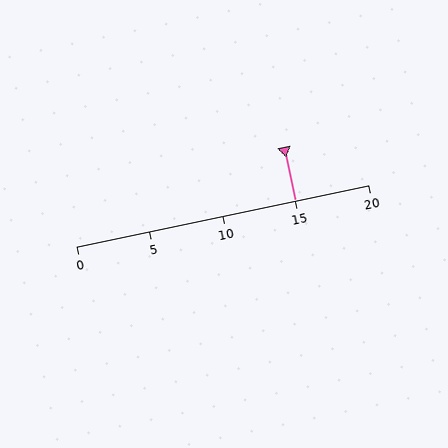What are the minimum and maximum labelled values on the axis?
The axis runs from 0 to 20.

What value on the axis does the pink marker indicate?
The marker indicates approximately 15.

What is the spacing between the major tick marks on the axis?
The major ticks are spaced 5 apart.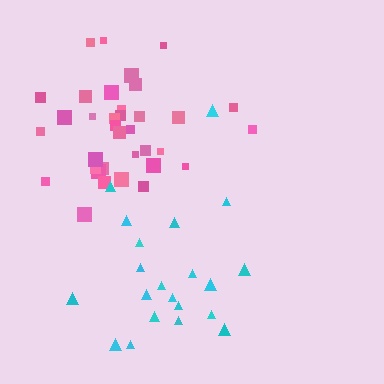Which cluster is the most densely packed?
Pink.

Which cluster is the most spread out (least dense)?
Cyan.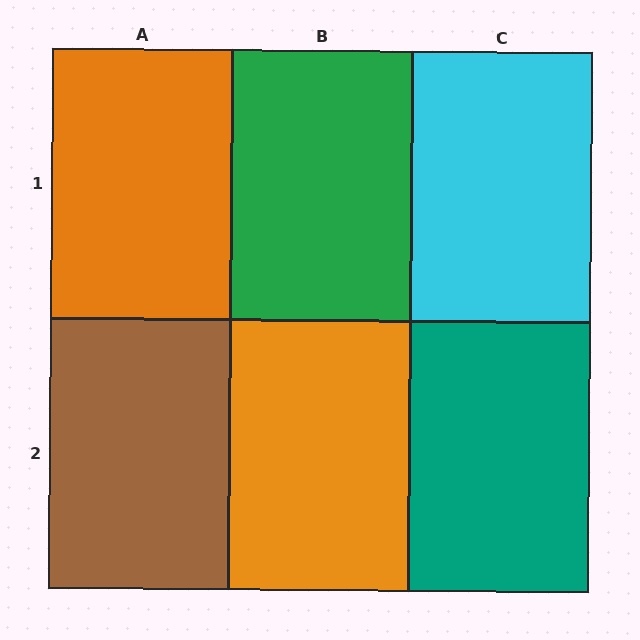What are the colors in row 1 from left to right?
Orange, green, cyan.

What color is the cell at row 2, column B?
Orange.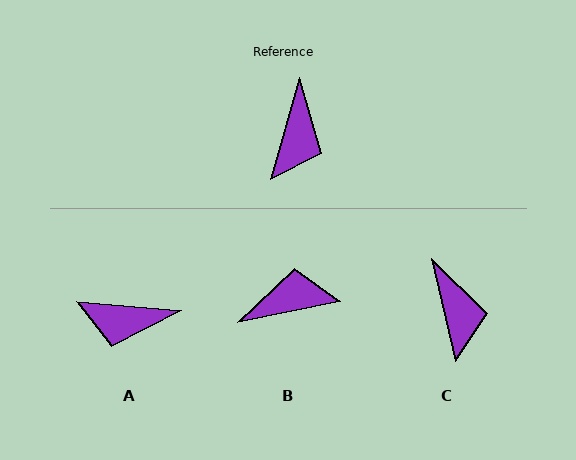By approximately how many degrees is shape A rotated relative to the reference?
Approximately 79 degrees clockwise.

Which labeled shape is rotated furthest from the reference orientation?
B, about 118 degrees away.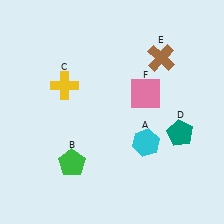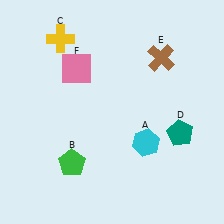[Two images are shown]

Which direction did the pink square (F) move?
The pink square (F) moved left.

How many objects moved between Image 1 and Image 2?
2 objects moved between the two images.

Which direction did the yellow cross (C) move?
The yellow cross (C) moved up.